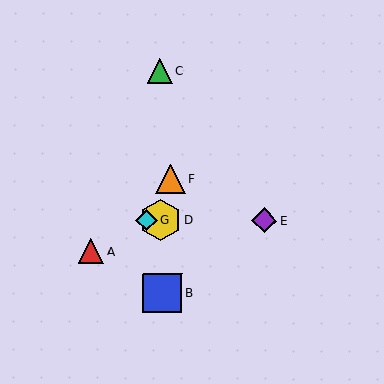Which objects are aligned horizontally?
Objects D, E, G are aligned horizontally.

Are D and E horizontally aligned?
Yes, both are at y≈220.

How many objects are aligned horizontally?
3 objects (D, E, G) are aligned horizontally.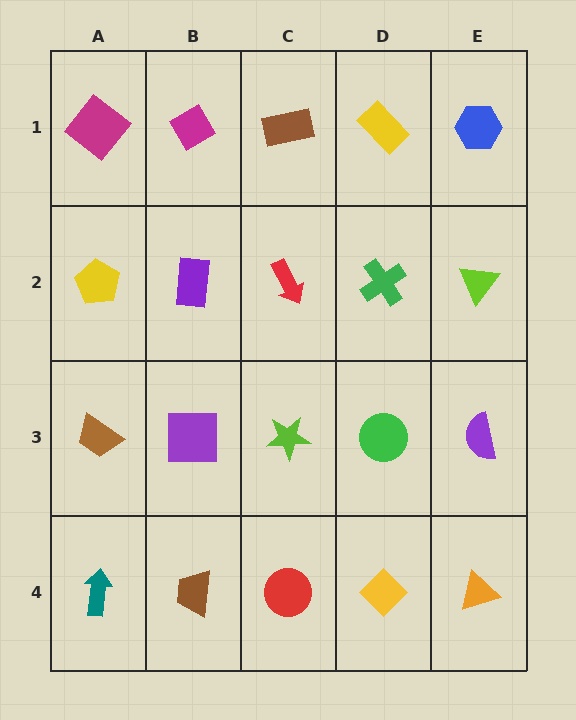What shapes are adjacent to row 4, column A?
A brown trapezoid (row 3, column A), a brown trapezoid (row 4, column B).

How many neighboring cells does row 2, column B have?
4.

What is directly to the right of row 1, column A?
A magenta diamond.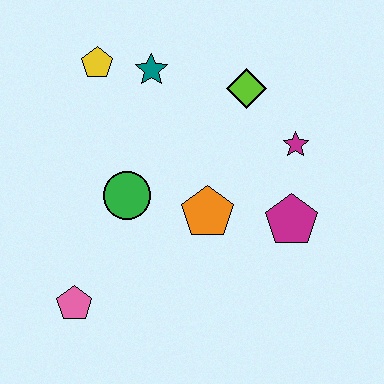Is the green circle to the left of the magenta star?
Yes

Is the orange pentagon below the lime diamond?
Yes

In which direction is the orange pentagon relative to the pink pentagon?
The orange pentagon is to the right of the pink pentagon.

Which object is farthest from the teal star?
The pink pentagon is farthest from the teal star.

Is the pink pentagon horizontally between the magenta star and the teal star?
No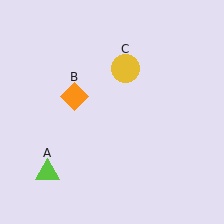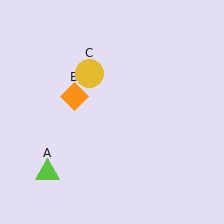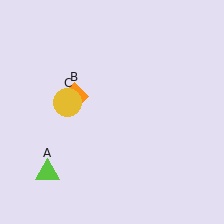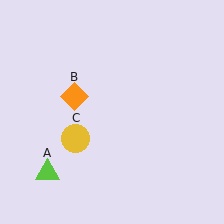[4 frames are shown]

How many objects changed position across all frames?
1 object changed position: yellow circle (object C).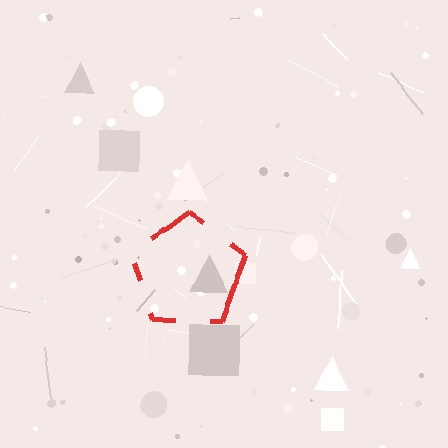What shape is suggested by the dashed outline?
The dashed outline suggests a pentagon.